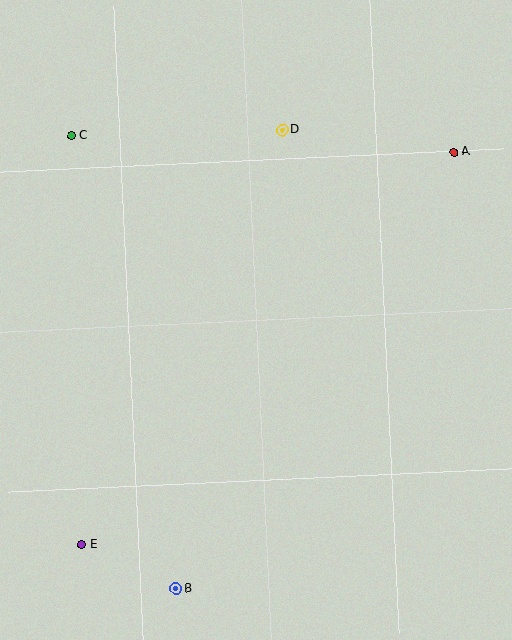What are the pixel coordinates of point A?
Point A is at (454, 152).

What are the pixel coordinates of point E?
Point E is at (82, 545).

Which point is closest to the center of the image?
Point D at (282, 130) is closest to the center.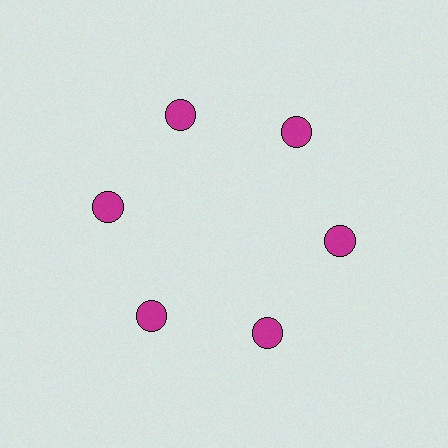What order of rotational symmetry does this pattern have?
This pattern has 6-fold rotational symmetry.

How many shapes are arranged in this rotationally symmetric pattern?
There are 6 shapes, arranged in 6 groups of 1.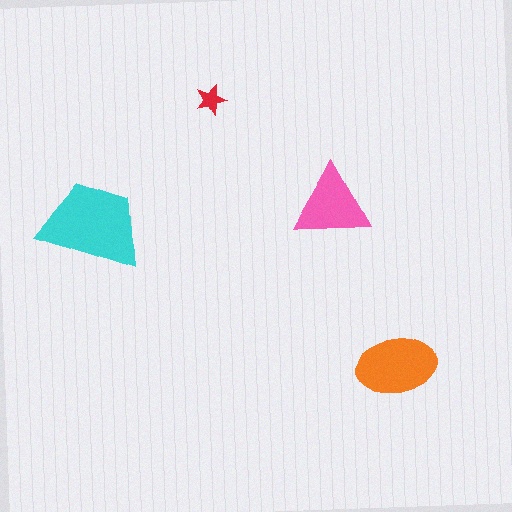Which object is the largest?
The cyan trapezoid.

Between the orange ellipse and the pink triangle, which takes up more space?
The orange ellipse.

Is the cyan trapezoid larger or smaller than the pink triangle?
Larger.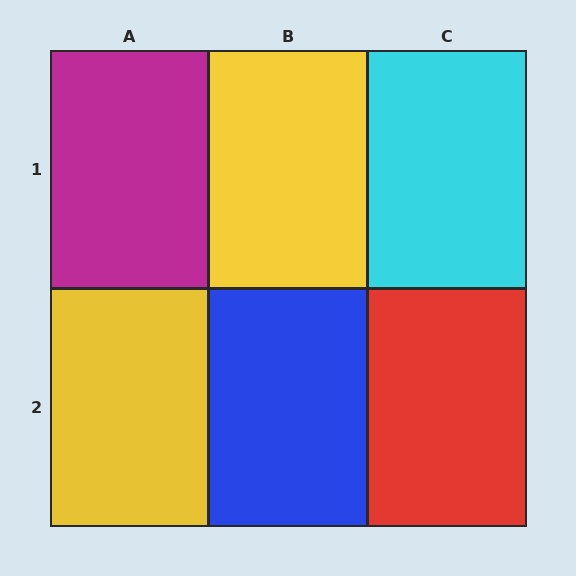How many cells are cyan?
1 cell is cyan.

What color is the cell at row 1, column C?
Cyan.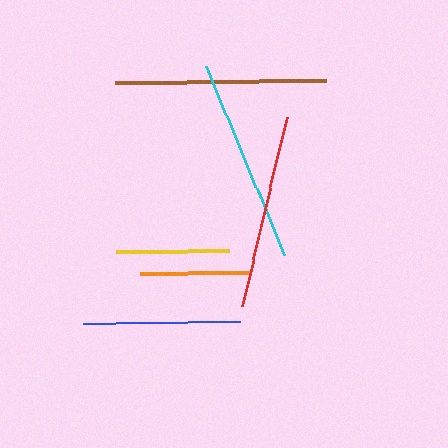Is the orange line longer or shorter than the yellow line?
The yellow line is longer than the orange line.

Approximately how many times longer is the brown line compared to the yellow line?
The brown line is approximately 1.9 times the length of the yellow line.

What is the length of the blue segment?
The blue segment is approximately 157 pixels long.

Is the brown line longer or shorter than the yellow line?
The brown line is longer than the yellow line.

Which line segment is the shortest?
The orange line is the shortest at approximately 109 pixels.